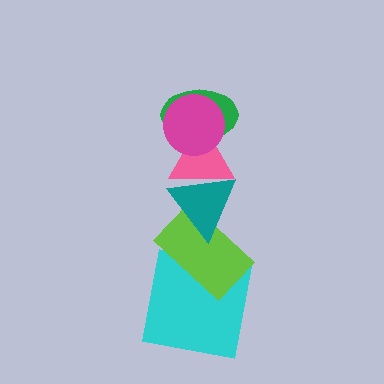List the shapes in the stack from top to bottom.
From top to bottom: the magenta circle, the green ellipse, the pink triangle, the teal triangle, the lime rectangle, the cyan square.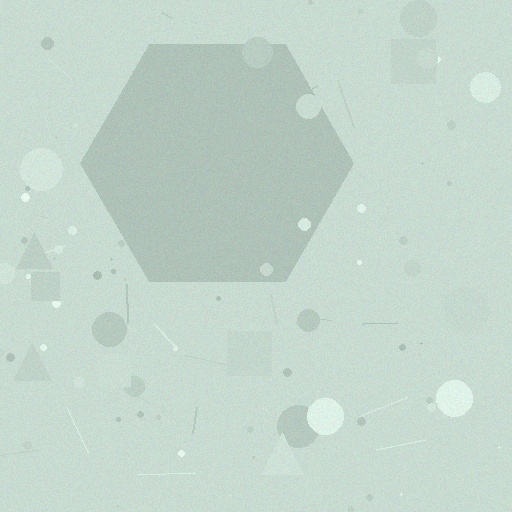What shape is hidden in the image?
A hexagon is hidden in the image.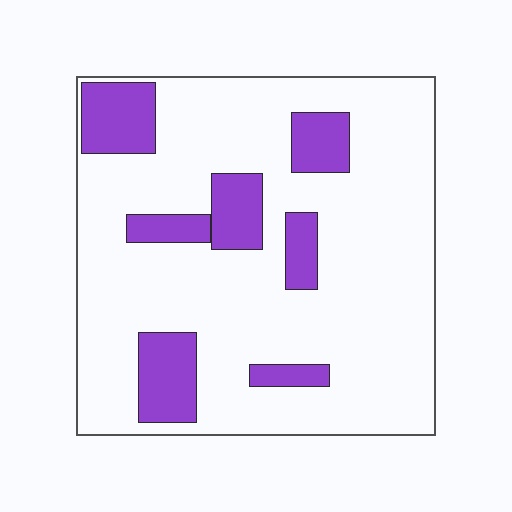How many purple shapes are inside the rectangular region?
7.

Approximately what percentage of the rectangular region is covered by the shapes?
Approximately 20%.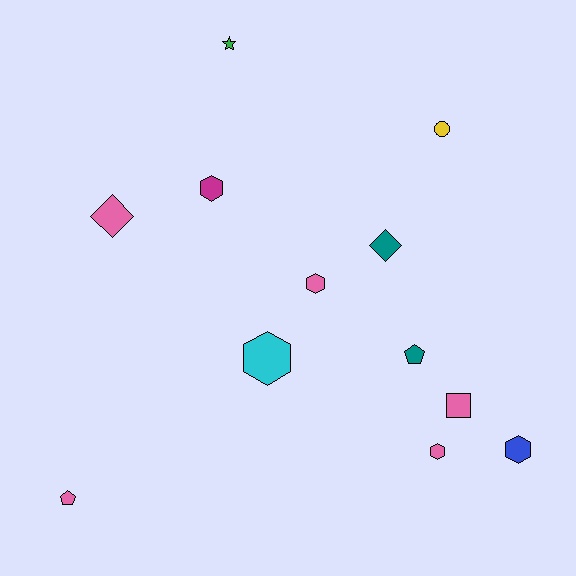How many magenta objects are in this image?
There is 1 magenta object.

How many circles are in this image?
There is 1 circle.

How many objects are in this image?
There are 12 objects.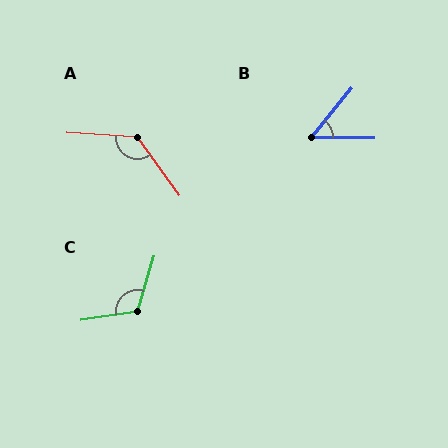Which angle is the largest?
A, at approximately 129 degrees.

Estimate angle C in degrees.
Approximately 115 degrees.